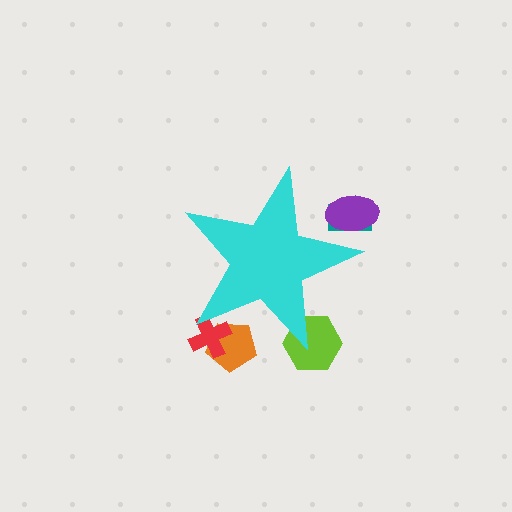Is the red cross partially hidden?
Yes, the red cross is partially hidden behind the cyan star.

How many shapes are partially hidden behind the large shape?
5 shapes are partially hidden.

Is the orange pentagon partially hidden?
Yes, the orange pentagon is partially hidden behind the cyan star.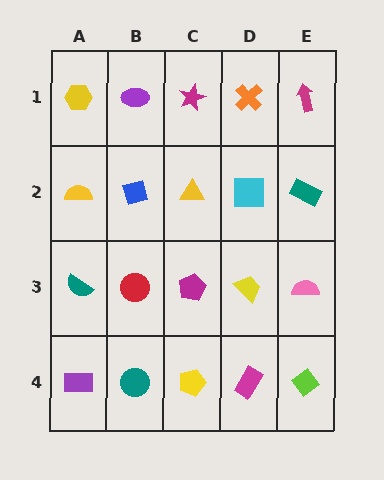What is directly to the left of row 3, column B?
A teal semicircle.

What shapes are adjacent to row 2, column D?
An orange cross (row 1, column D), a yellow trapezoid (row 3, column D), a yellow triangle (row 2, column C), a teal rectangle (row 2, column E).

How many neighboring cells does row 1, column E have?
2.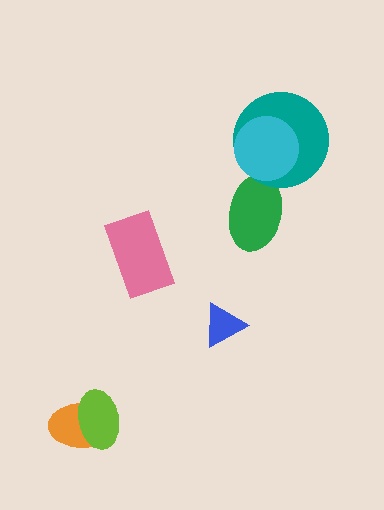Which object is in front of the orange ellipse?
The lime ellipse is in front of the orange ellipse.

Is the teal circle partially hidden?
Yes, it is partially covered by another shape.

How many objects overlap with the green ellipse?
1 object overlaps with the green ellipse.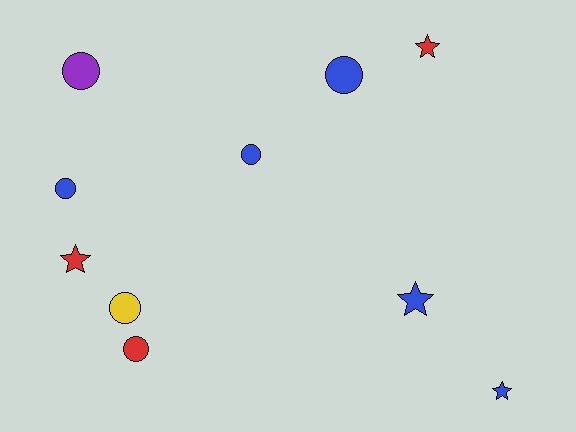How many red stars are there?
There are 2 red stars.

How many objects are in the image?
There are 10 objects.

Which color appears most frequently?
Blue, with 5 objects.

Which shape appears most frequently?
Circle, with 6 objects.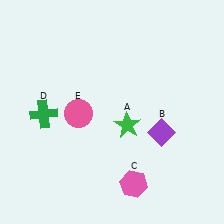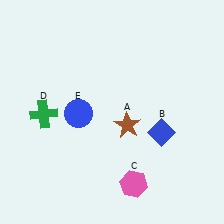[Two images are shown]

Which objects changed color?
A changed from green to brown. B changed from purple to blue. E changed from pink to blue.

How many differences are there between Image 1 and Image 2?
There are 3 differences between the two images.